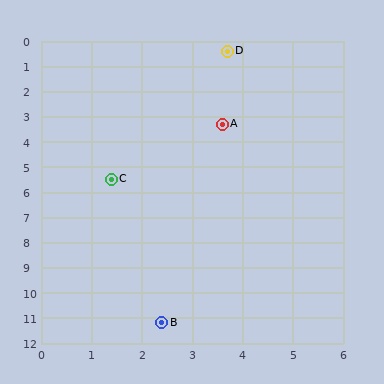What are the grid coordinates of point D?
Point D is at approximately (3.7, 0.4).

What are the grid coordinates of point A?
Point A is at approximately (3.6, 3.3).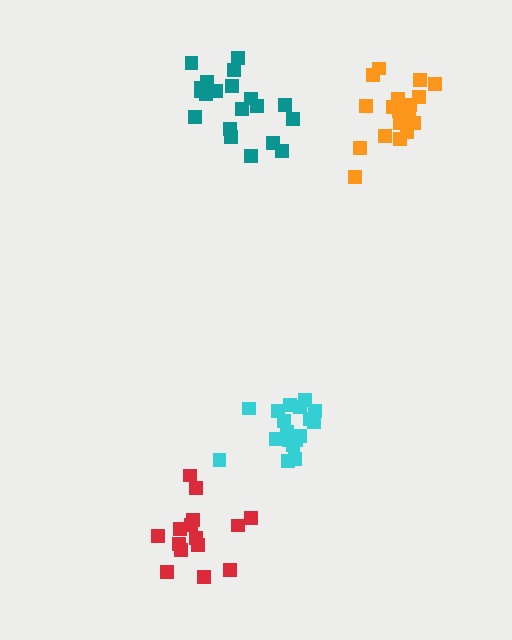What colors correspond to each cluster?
The clusters are colored: cyan, red, teal, orange.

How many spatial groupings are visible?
There are 4 spatial groupings.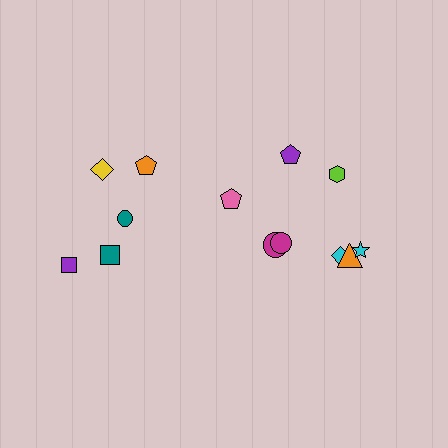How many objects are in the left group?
There are 5 objects.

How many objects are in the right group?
There are 8 objects.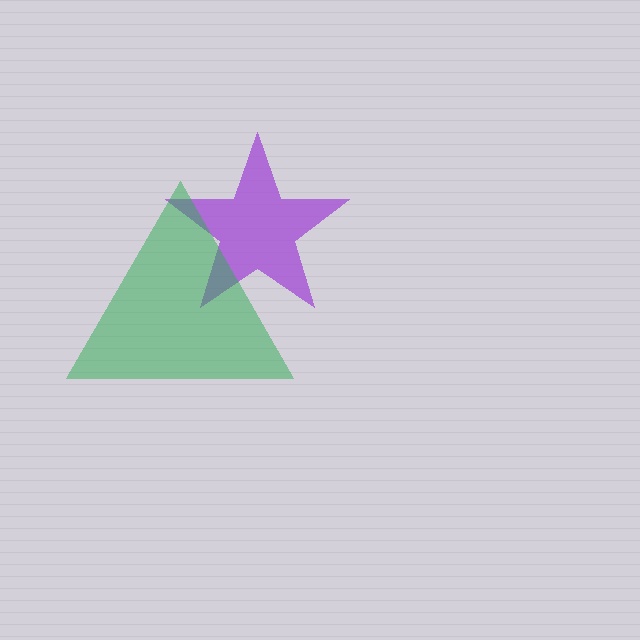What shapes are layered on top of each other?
The layered shapes are: a purple star, a green triangle.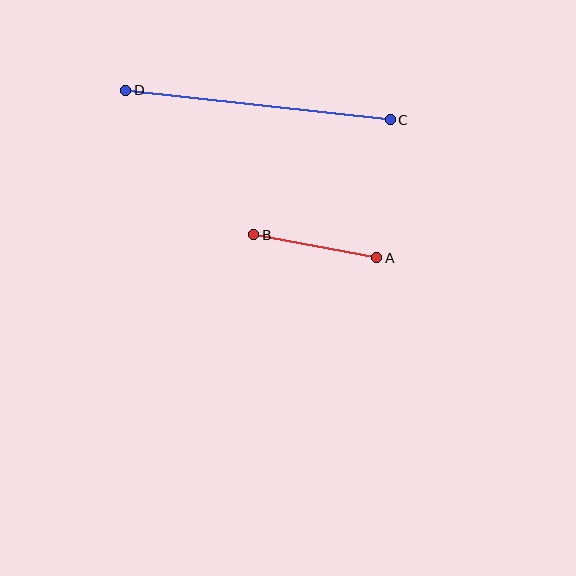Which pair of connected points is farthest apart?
Points C and D are farthest apart.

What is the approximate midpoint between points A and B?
The midpoint is at approximately (315, 246) pixels.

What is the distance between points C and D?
The distance is approximately 266 pixels.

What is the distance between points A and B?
The distance is approximately 125 pixels.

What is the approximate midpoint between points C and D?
The midpoint is at approximately (258, 105) pixels.